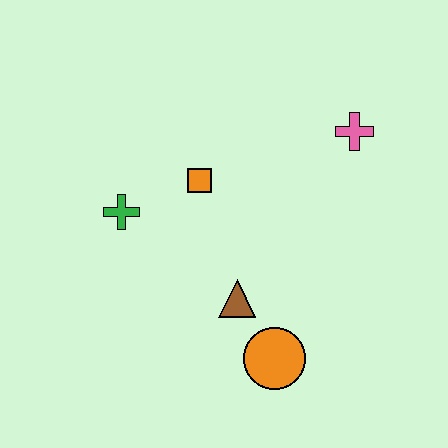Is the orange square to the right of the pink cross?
No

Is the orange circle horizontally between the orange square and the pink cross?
Yes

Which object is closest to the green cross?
The orange square is closest to the green cross.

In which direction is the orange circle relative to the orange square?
The orange circle is below the orange square.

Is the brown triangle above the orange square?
No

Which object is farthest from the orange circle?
The pink cross is farthest from the orange circle.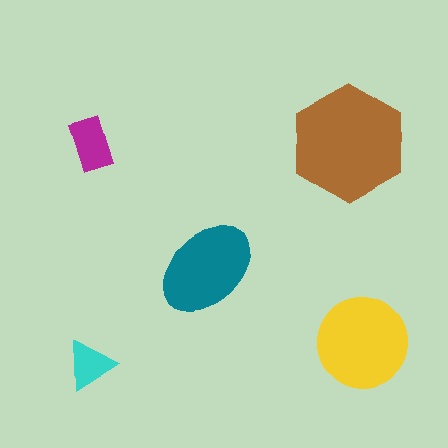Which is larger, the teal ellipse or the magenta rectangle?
The teal ellipse.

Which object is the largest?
The brown hexagon.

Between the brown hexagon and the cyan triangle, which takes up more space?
The brown hexagon.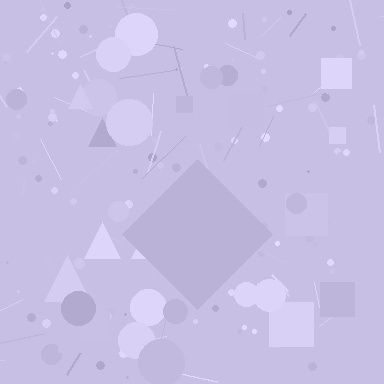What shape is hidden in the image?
A diamond is hidden in the image.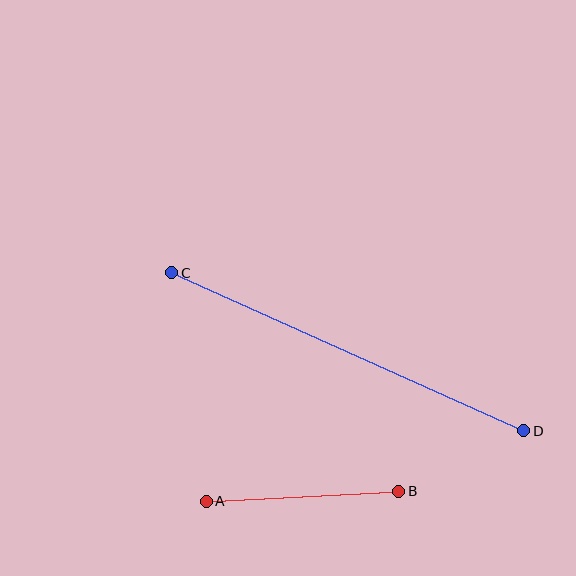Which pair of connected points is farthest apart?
Points C and D are farthest apart.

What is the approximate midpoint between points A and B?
The midpoint is at approximately (302, 496) pixels.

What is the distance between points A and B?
The distance is approximately 193 pixels.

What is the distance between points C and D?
The distance is approximately 386 pixels.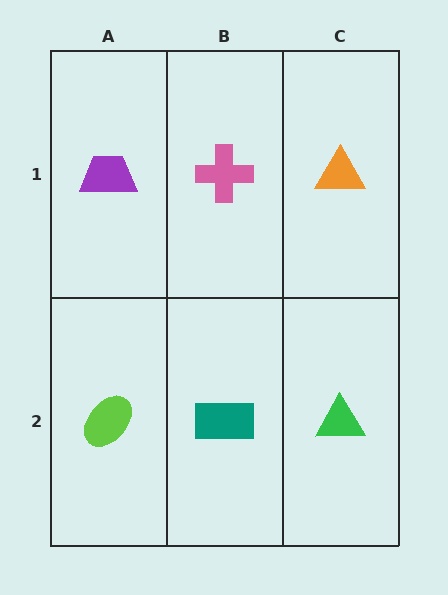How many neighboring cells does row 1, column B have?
3.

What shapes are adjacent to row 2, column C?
An orange triangle (row 1, column C), a teal rectangle (row 2, column B).